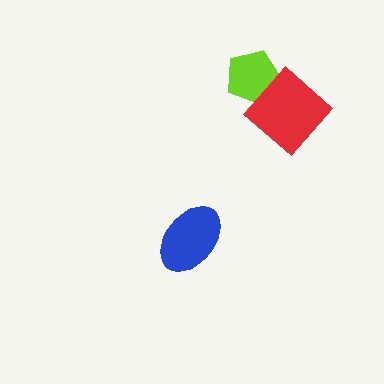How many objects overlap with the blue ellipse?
0 objects overlap with the blue ellipse.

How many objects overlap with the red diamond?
1 object overlaps with the red diamond.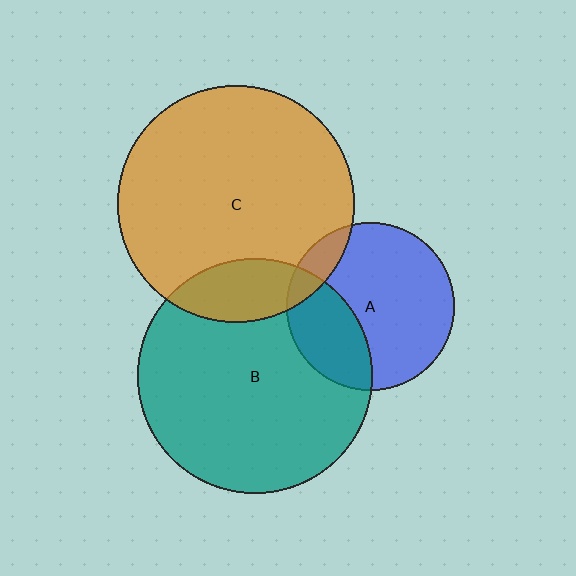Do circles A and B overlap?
Yes.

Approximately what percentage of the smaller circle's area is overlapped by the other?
Approximately 30%.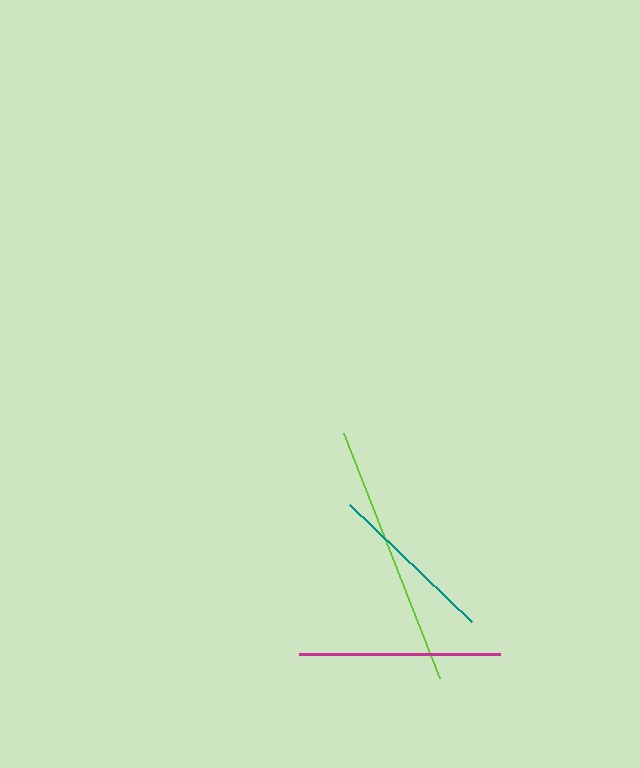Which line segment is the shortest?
The teal line is the shortest at approximately 169 pixels.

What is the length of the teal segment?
The teal segment is approximately 169 pixels long.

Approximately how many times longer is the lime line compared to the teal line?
The lime line is approximately 1.6 times the length of the teal line.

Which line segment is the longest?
The lime line is the longest at approximately 263 pixels.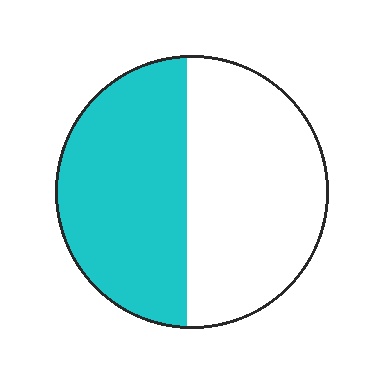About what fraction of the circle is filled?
About one half (1/2).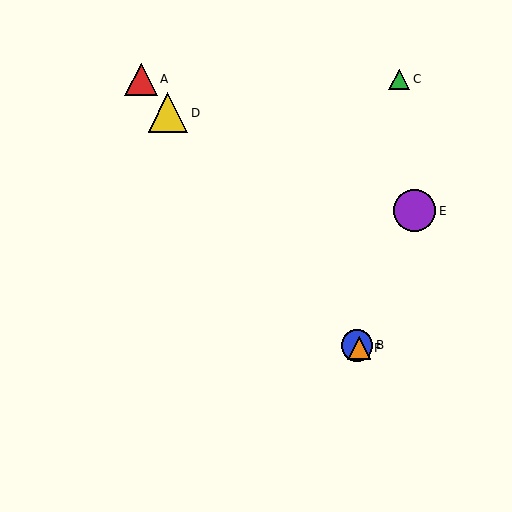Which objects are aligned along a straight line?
Objects A, B, D, F are aligned along a straight line.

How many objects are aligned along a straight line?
4 objects (A, B, D, F) are aligned along a straight line.